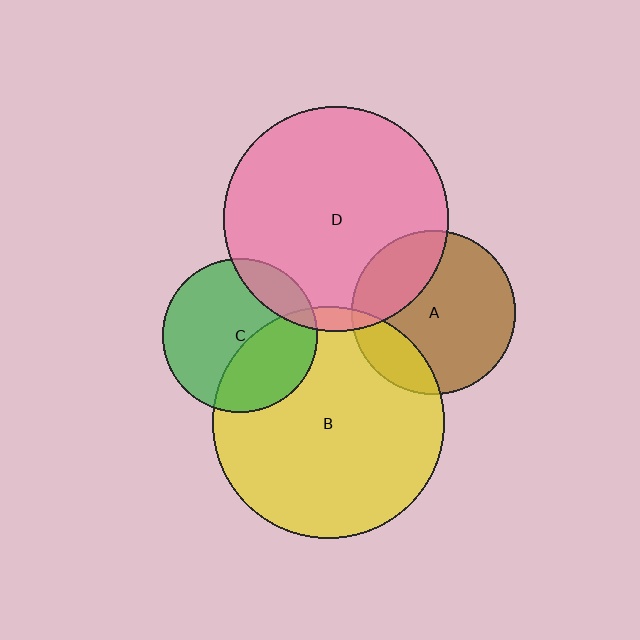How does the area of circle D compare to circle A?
Approximately 1.9 times.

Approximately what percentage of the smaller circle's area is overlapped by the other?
Approximately 25%.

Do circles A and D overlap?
Yes.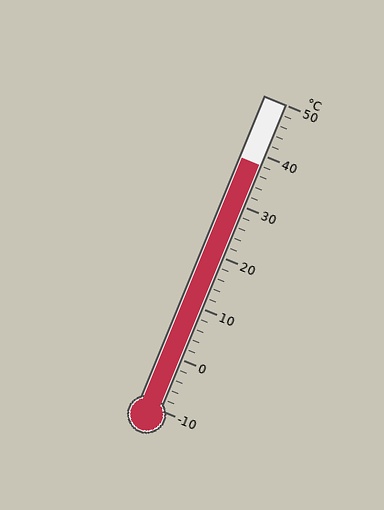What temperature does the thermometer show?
The thermometer shows approximately 38°C.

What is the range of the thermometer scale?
The thermometer scale ranges from -10°C to 50°C.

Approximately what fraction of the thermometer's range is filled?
The thermometer is filled to approximately 80% of its range.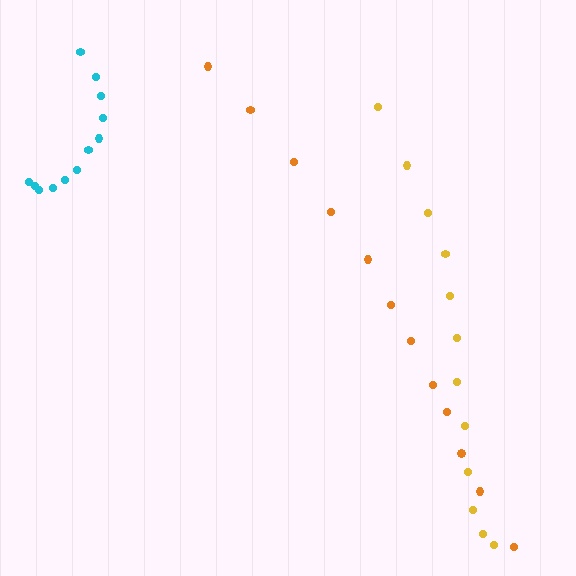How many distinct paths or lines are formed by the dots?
There are 3 distinct paths.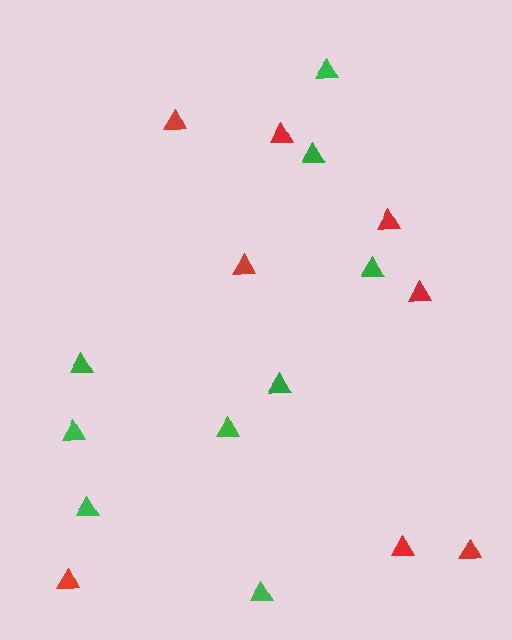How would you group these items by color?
There are 2 groups: one group of green triangles (9) and one group of red triangles (8).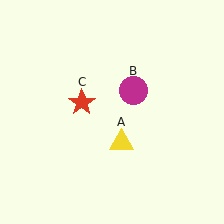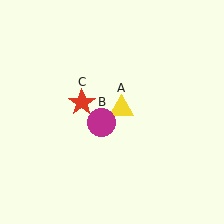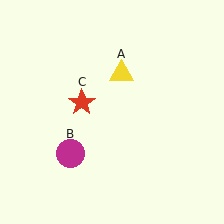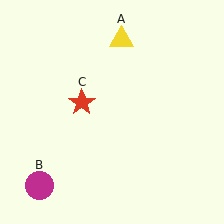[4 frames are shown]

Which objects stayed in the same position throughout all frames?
Red star (object C) remained stationary.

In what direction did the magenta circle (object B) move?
The magenta circle (object B) moved down and to the left.